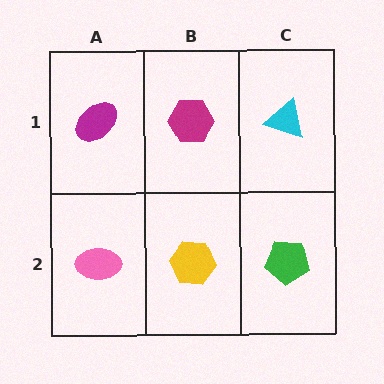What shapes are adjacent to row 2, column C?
A cyan triangle (row 1, column C), a yellow hexagon (row 2, column B).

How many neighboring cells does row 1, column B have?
3.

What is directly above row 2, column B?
A magenta hexagon.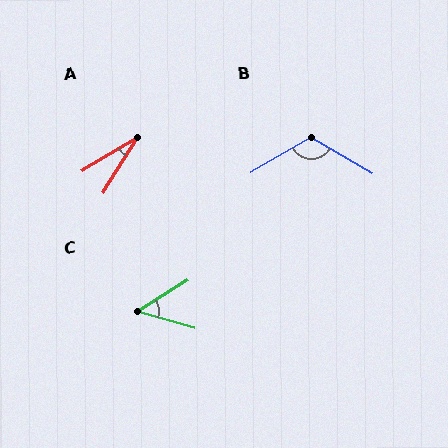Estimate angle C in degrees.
Approximately 48 degrees.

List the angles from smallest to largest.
A (27°), C (48°), B (119°).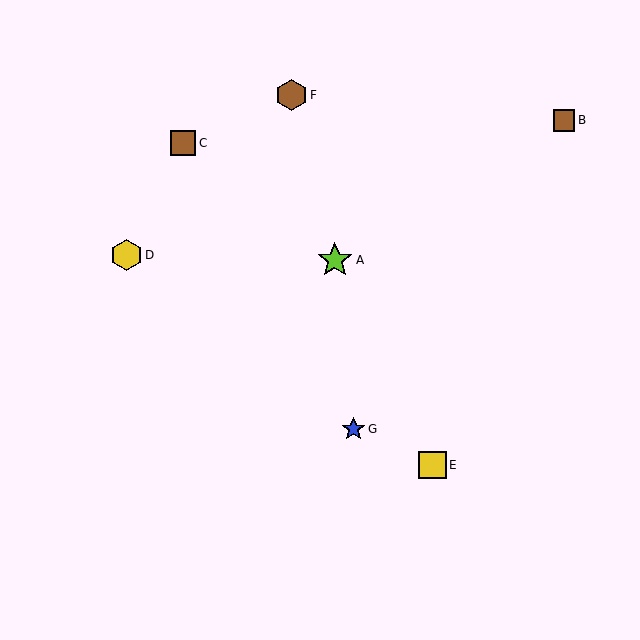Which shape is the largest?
The lime star (labeled A) is the largest.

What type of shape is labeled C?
Shape C is a brown square.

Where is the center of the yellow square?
The center of the yellow square is at (432, 465).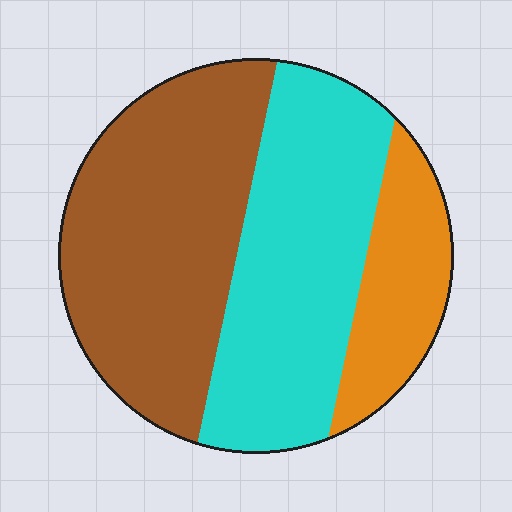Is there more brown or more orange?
Brown.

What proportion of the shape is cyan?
Cyan takes up about two fifths (2/5) of the shape.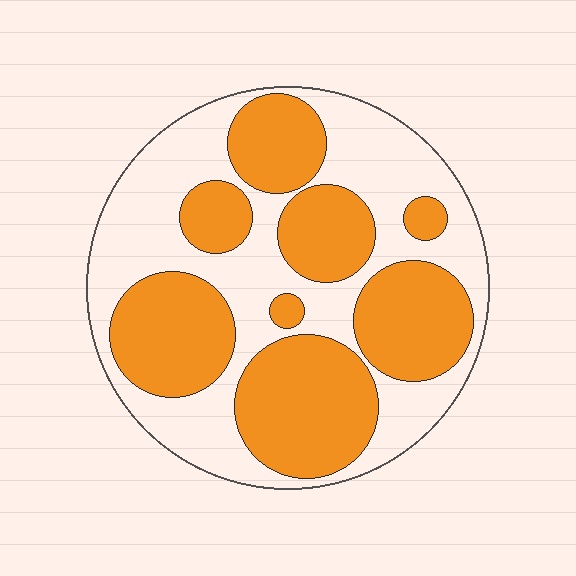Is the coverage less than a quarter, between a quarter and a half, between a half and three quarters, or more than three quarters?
Between a quarter and a half.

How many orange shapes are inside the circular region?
8.